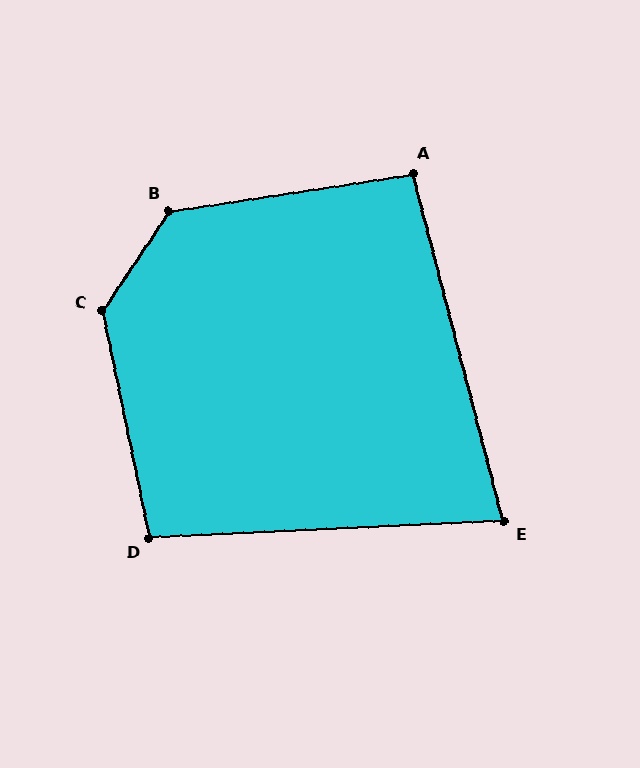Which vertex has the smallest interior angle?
E, at approximately 78 degrees.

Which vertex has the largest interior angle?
C, at approximately 135 degrees.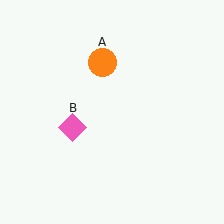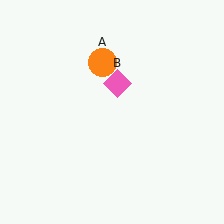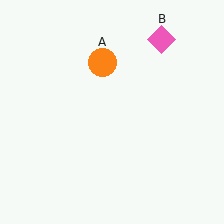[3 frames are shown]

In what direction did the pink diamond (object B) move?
The pink diamond (object B) moved up and to the right.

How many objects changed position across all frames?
1 object changed position: pink diamond (object B).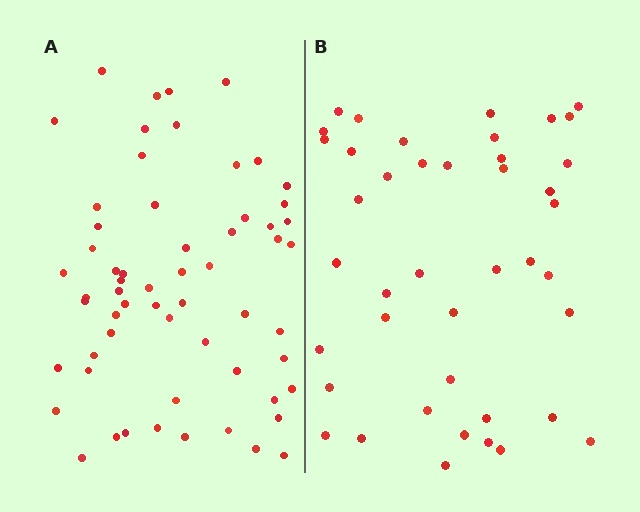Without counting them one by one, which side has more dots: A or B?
Region A (the left region) has more dots.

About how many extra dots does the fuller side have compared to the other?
Region A has approximately 20 more dots than region B.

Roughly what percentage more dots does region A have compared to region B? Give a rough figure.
About 45% more.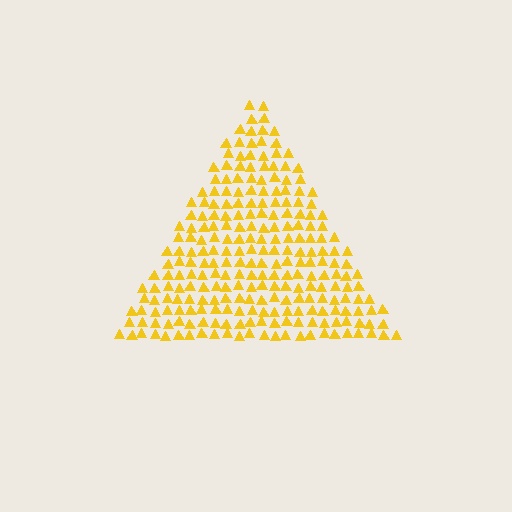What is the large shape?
The large shape is a triangle.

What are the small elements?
The small elements are triangles.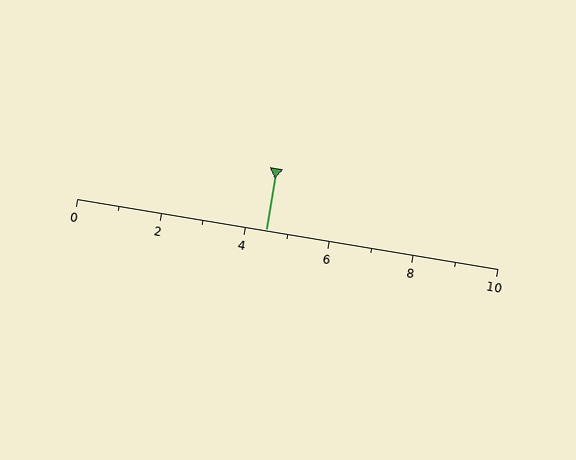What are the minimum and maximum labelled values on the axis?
The axis runs from 0 to 10.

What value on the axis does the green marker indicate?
The marker indicates approximately 4.5.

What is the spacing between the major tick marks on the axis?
The major ticks are spaced 2 apart.